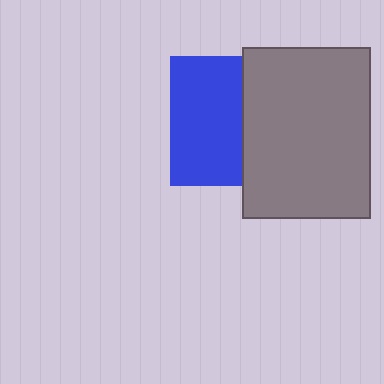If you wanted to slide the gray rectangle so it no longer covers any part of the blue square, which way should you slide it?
Slide it right — that is the most direct way to separate the two shapes.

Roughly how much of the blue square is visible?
About half of it is visible (roughly 55%).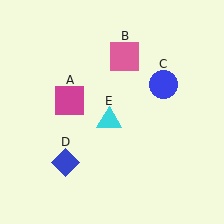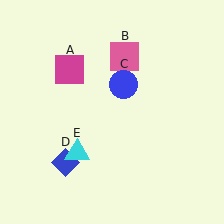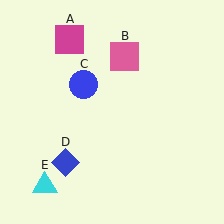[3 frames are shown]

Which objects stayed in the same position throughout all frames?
Pink square (object B) and blue diamond (object D) remained stationary.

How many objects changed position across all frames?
3 objects changed position: magenta square (object A), blue circle (object C), cyan triangle (object E).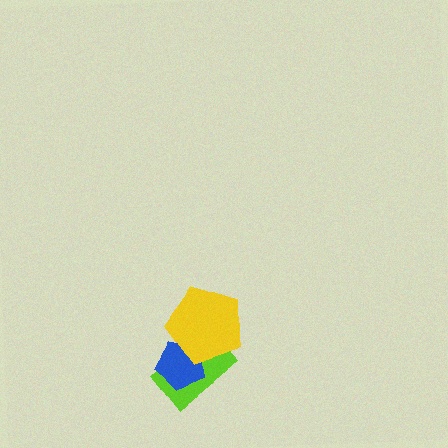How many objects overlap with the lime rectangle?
2 objects overlap with the lime rectangle.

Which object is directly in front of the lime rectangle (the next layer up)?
The blue pentagon is directly in front of the lime rectangle.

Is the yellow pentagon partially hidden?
No, no other shape covers it.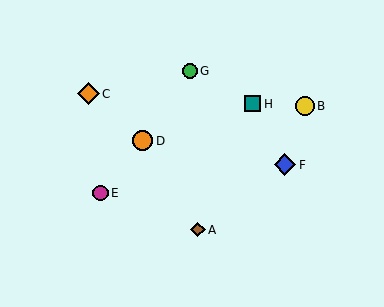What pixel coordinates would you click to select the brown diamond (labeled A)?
Click at (198, 230) to select the brown diamond A.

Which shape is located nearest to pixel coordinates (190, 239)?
The brown diamond (labeled A) at (198, 230) is nearest to that location.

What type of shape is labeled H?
Shape H is a teal square.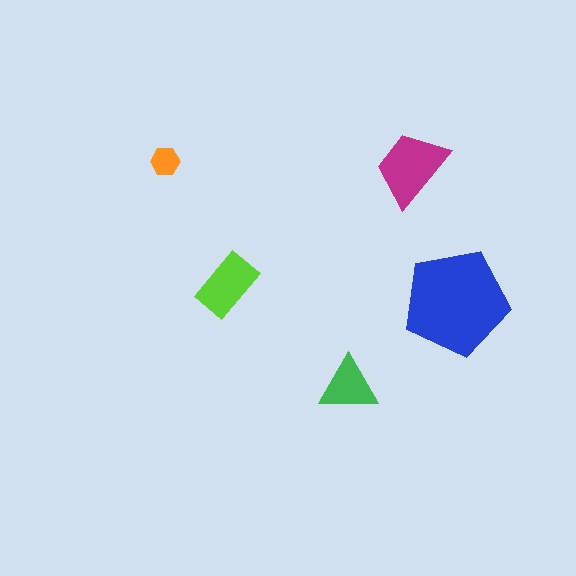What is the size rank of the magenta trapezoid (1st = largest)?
2nd.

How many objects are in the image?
There are 5 objects in the image.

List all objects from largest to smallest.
The blue pentagon, the magenta trapezoid, the lime rectangle, the green triangle, the orange hexagon.